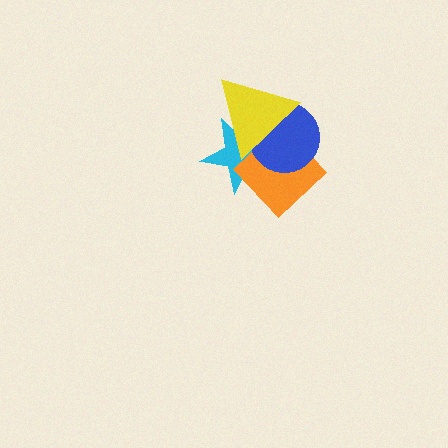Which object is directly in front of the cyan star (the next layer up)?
The orange diamond is directly in front of the cyan star.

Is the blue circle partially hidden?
Yes, it is partially covered by another shape.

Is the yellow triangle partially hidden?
No, no other shape covers it.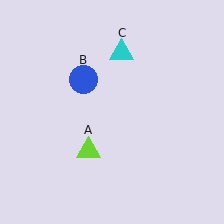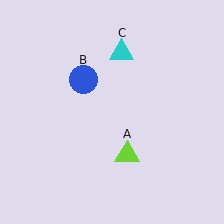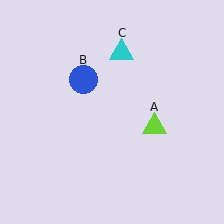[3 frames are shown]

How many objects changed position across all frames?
1 object changed position: lime triangle (object A).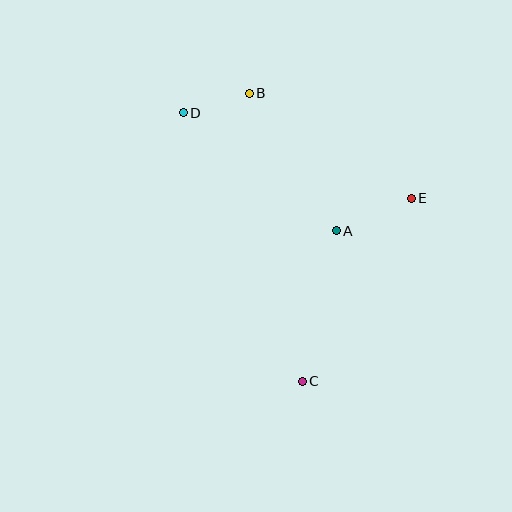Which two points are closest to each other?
Points B and D are closest to each other.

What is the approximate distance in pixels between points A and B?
The distance between A and B is approximately 163 pixels.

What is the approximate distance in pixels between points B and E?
The distance between B and E is approximately 193 pixels.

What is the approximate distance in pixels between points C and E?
The distance between C and E is approximately 213 pixels.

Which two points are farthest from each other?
Points C and D are farthest from each other.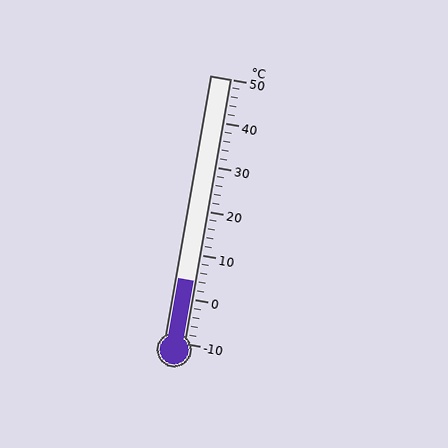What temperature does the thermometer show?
The thermometer shows approximately 4°C.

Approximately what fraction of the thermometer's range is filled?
The thermometer is filled to approximately 25% of its range.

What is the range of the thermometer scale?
The thermometer scale ranges from -10°C to 50°C.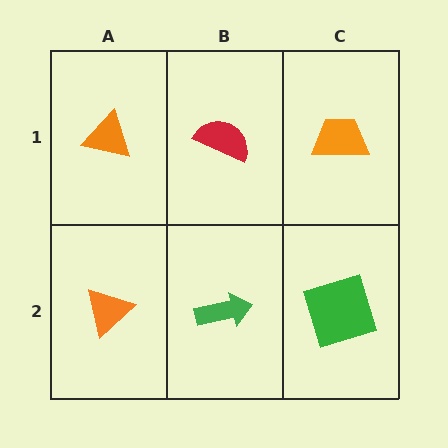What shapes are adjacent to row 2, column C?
An orange trapezoid (row 1, column C), a green arrow (row 2, column B).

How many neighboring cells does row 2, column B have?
3.